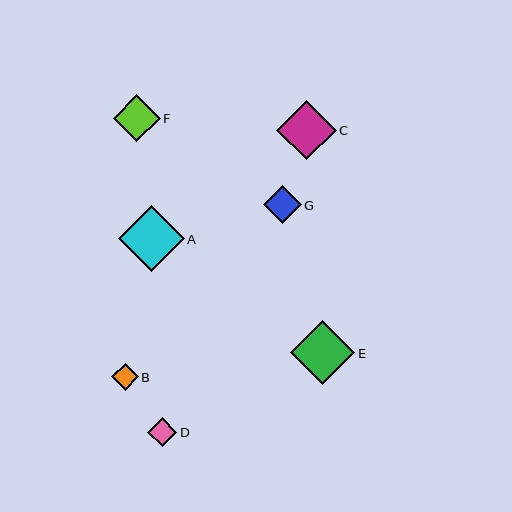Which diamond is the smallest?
Diamond B is the smallest with a size of approximately 26 pixels.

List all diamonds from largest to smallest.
From largest to smallest: A, E, C, F, G, D, B.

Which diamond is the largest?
Diamond A is the largest with a size of approximately 66 pixels.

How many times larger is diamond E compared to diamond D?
Diamond E is approximately 2.2 times the size of diamond D.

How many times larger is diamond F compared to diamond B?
Diamond F is approximately 1.8 times the size of diamond B.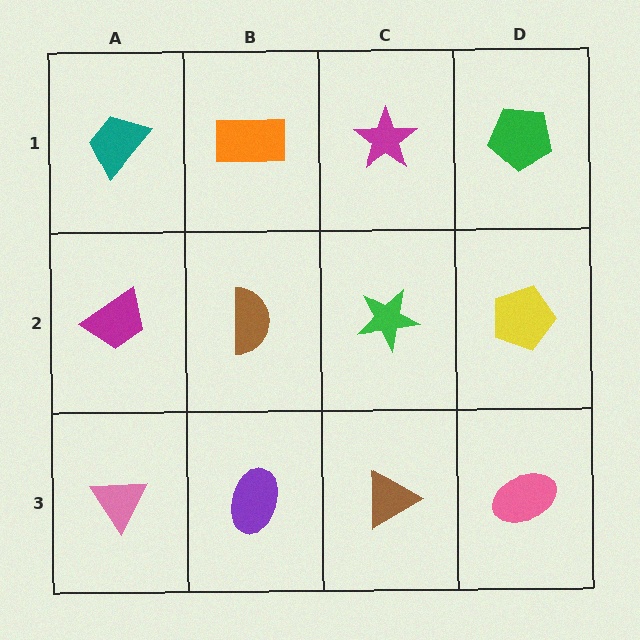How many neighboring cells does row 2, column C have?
4.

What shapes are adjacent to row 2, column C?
A magenta star (row 1, column C), a brown triangle (row 3, column C), a brown semicircle (row 2, column B), a yellow pentagon (row 2, column D).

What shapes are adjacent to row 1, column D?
A yellow pentagon (row 2, column D), a magenta star (row 1, column C).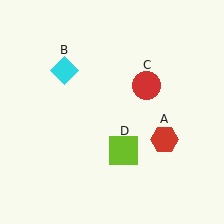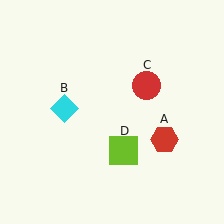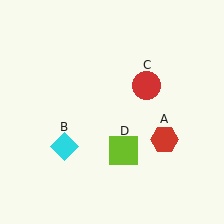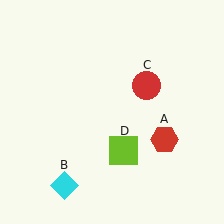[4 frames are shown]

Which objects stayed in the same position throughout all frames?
Red hexagon (object A) and red circle (object C) and lime square (object D) remained stationary.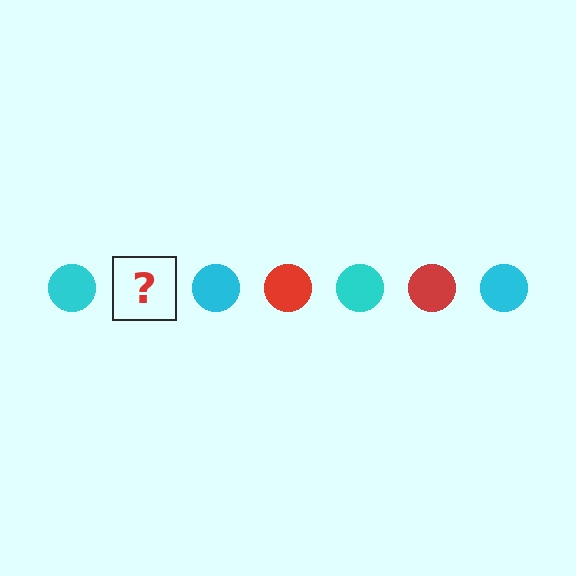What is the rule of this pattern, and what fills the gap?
The rule is that the pattern cycles through cyan, red circles. The gap should be filled with a red circle.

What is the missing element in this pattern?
The missing element is a red circle.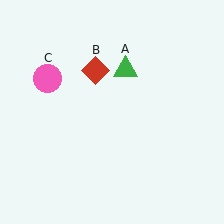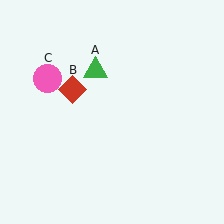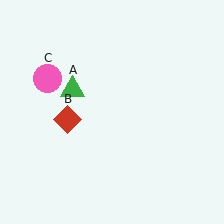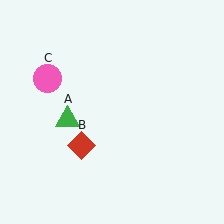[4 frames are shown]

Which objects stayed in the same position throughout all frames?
Pink circle (object C) remained stationary.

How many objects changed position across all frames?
2 objects changed position: green triangle (object A), red diamond (object B).